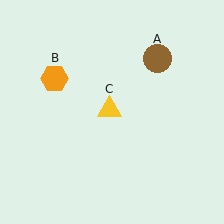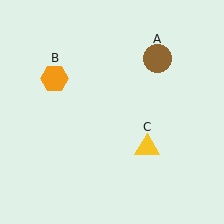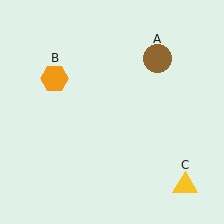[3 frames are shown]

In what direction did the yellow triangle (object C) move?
The yellow triangle (object C) moved down and to the right.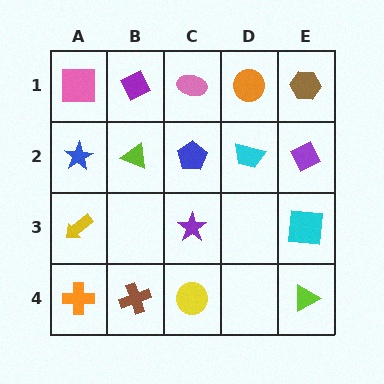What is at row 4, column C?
A yellow circle.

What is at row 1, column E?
A brown hexagon.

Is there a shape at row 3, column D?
No, that cell is empty.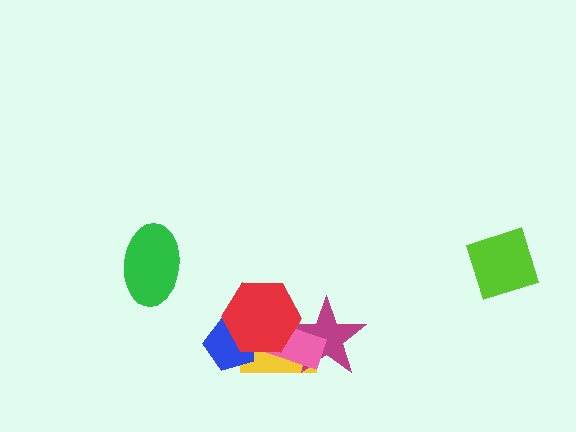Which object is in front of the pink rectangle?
The red hexagon is in front of the pink rectangle.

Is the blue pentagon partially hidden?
Yes, it is partially covered by another shape.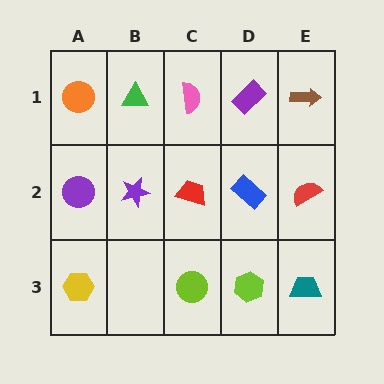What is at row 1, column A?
An orange circle.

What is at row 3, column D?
A lime hexagon.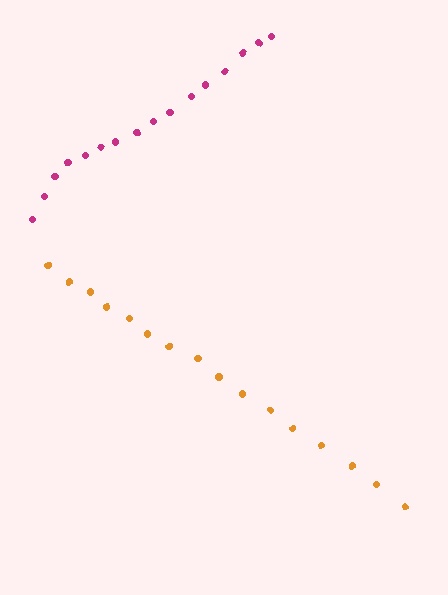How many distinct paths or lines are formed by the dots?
There are 2 distinct paths.